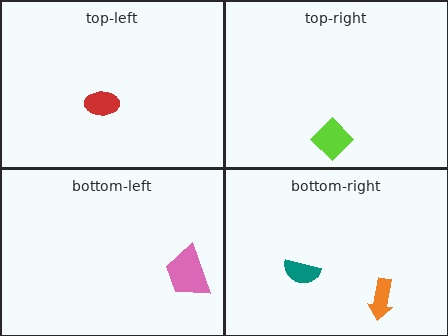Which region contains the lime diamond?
The top-right region.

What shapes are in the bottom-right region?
The teal semicircle, the orange arrow.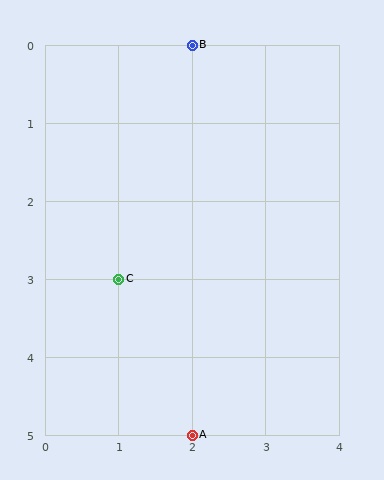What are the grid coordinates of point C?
Point C is at grid coordinates (1, 3).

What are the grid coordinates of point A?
Point A is at grid coordinates (2, 5).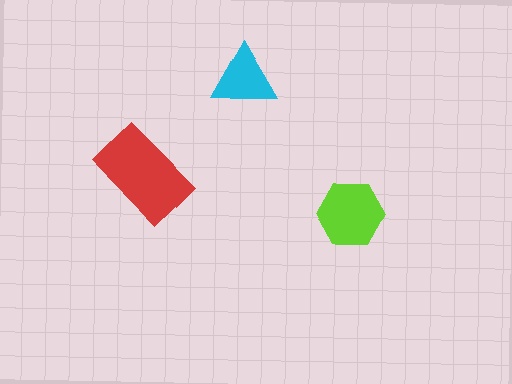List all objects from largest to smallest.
The red rectangle, the lime hexagon, the cyan triangle.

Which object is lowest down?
The lime hexagon is bottommost.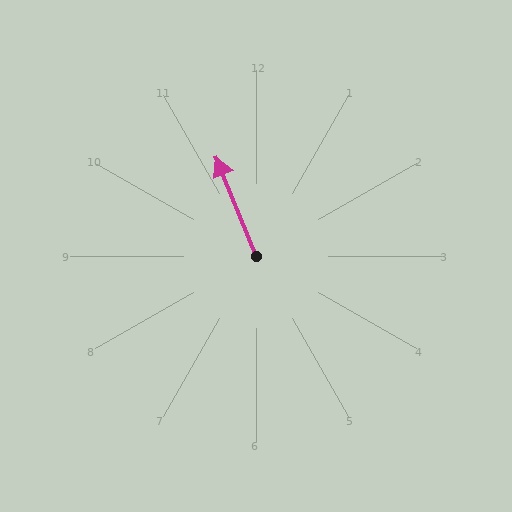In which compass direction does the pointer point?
North.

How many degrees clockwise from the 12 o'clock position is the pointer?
Approximately 338 degrees.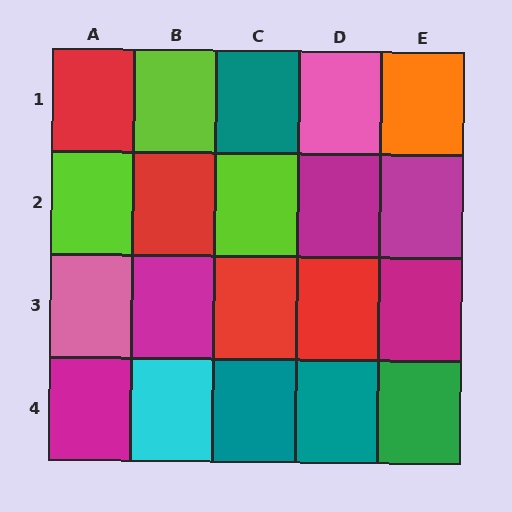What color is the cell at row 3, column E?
Magenta.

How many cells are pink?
2 cells are pink.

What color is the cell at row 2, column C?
Lime.